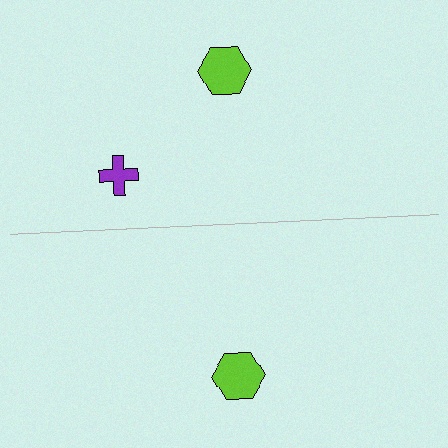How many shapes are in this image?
There are 3 shapes in this image.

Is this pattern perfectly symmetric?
No, the pattern is not perfectly symmetric. A purple cross is missing from the bottom side.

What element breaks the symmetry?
A purple cross is missing from the bottom side.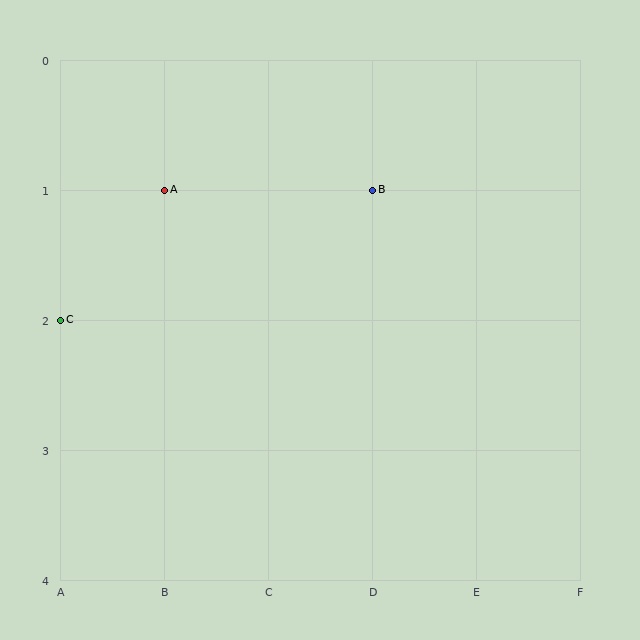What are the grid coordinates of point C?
Point C is at grid coordinates (A, 2).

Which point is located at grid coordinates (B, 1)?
Point A is at (B, 1).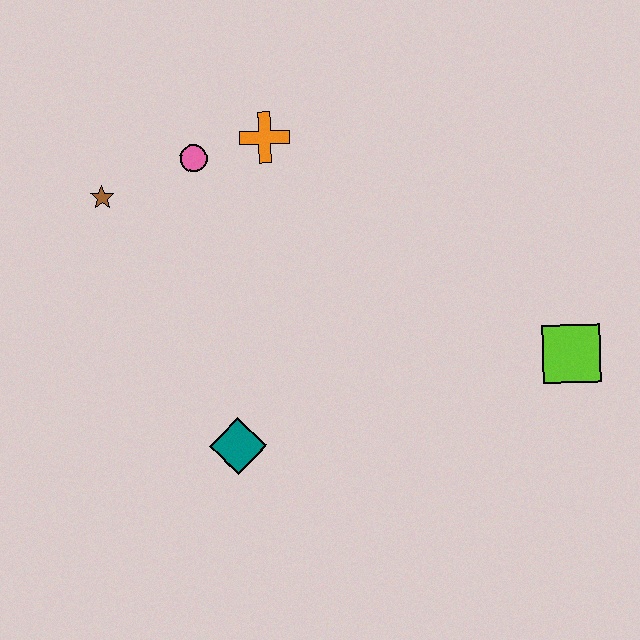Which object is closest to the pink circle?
The orange cross is closest to the pink circle.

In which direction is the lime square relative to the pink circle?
The lime square is to the right of the pink circle.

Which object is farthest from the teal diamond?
The lime square is farthest from the teal diamond.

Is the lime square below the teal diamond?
No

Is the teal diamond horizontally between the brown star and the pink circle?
No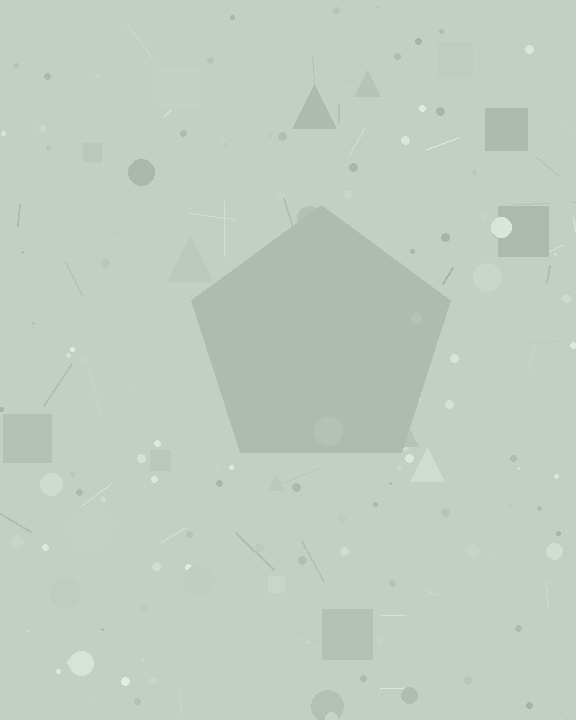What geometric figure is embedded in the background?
A pentagon is embedded in the background.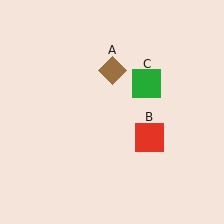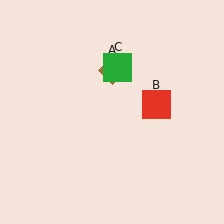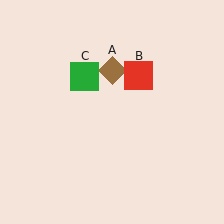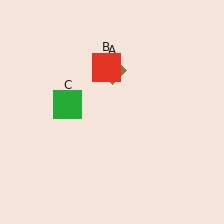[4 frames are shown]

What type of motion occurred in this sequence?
The red square (object B), green square (object C) rotated counterclockwise around the center of the scene.